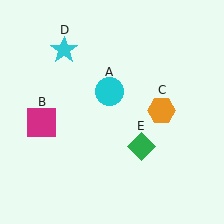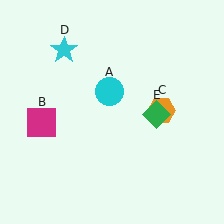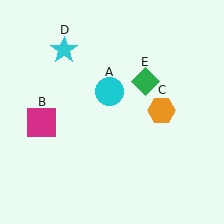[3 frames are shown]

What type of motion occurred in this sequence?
The green diamond (object E) rotated counterclockwise around the center of the scene.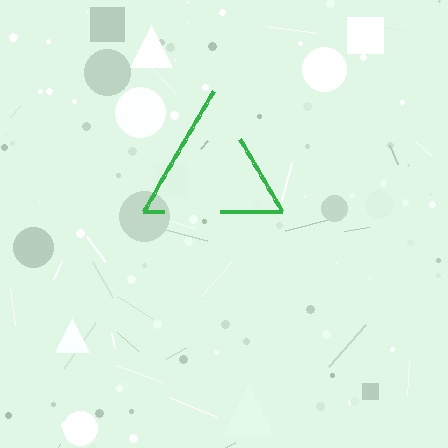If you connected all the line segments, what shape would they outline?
They would outline a triangle.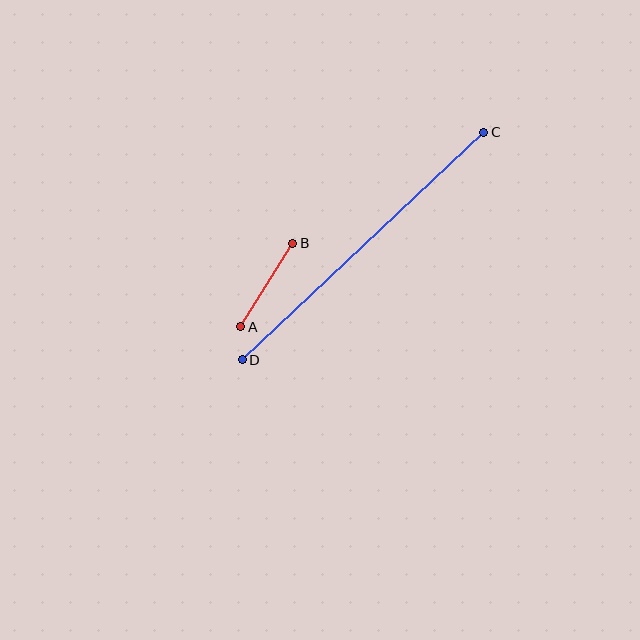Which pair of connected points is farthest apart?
Points C and D are farthest apart.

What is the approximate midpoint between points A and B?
The midpoint is at approximately (267, 285) pixels.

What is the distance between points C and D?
The distance is approximately 331 pixels.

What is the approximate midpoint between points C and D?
The midpoint is at approximately (363, 246) pixels.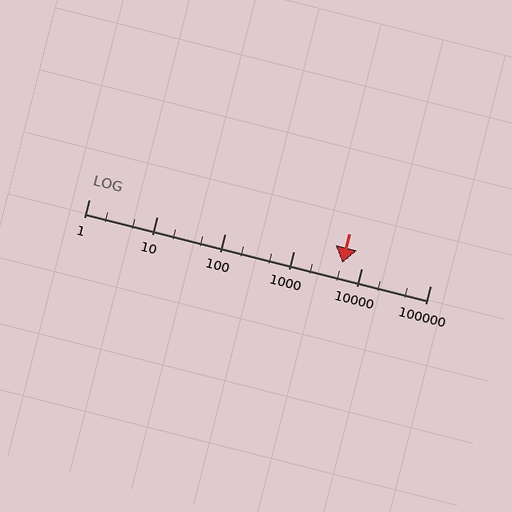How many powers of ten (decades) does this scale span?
The scale spans 5 decades, from 1 to 100000.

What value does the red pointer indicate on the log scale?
The pointer indicates approximately 5200.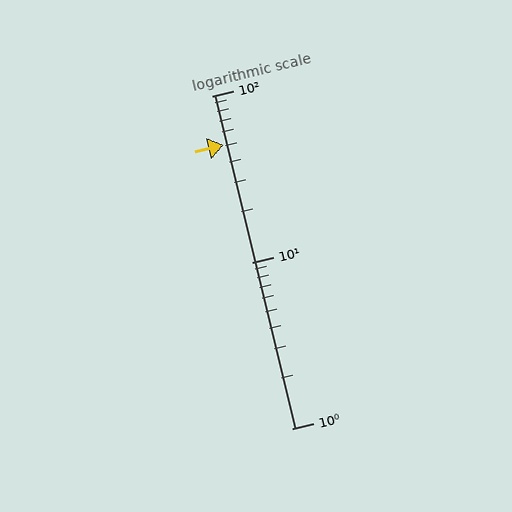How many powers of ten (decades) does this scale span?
The scale spans 2 decades, from 1 to 100.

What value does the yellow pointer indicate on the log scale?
The pointer indicates approximately 51.